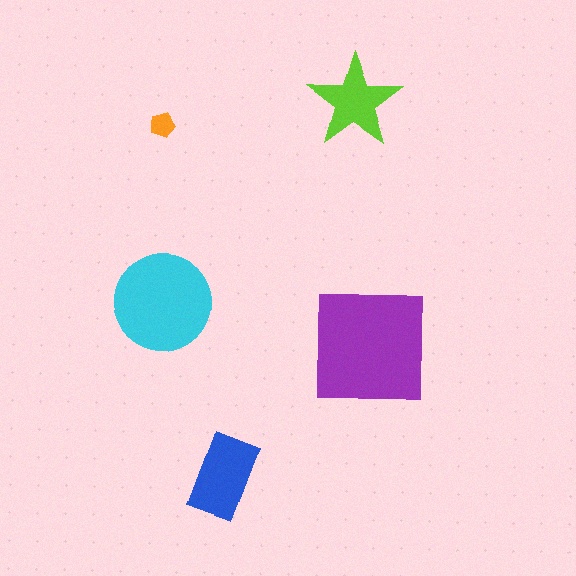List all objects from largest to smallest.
The purple square, the cyan circle, the blue rectangle, the lime star, the orange pentagon.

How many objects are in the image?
There are 5 objects in the image.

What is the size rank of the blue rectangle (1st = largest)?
3rd.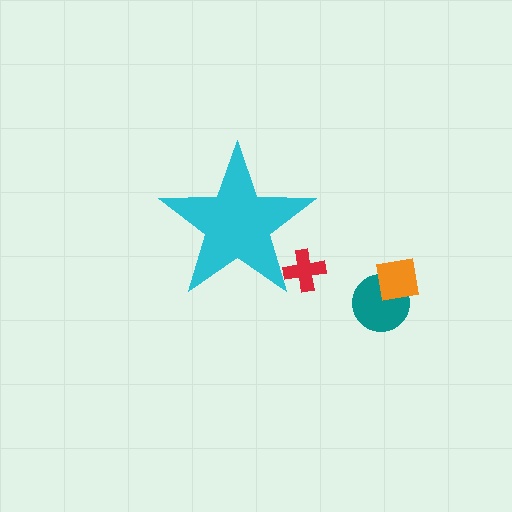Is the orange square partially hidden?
No, the orange square is fully visible.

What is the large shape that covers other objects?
A cyan star.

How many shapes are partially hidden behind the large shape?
1 shape is partially hidden.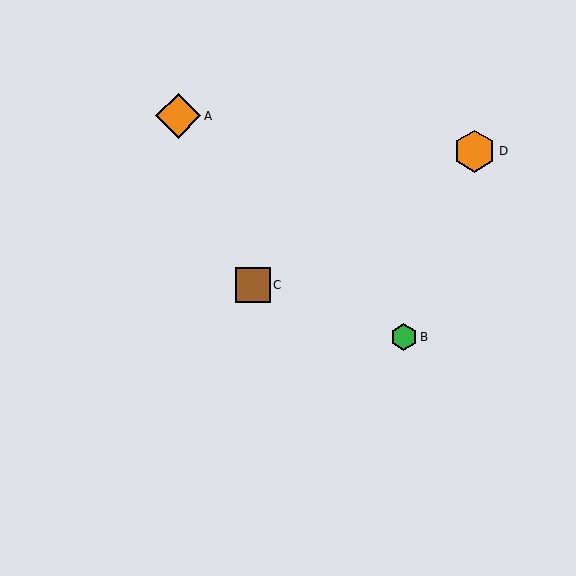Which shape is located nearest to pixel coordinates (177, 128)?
The orange diamond (labeled A) at (178, 116) is nearest to that location.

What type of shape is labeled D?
Shape D is an orange hexagon.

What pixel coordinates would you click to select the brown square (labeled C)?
Click at (253, 285) to select the brown square C.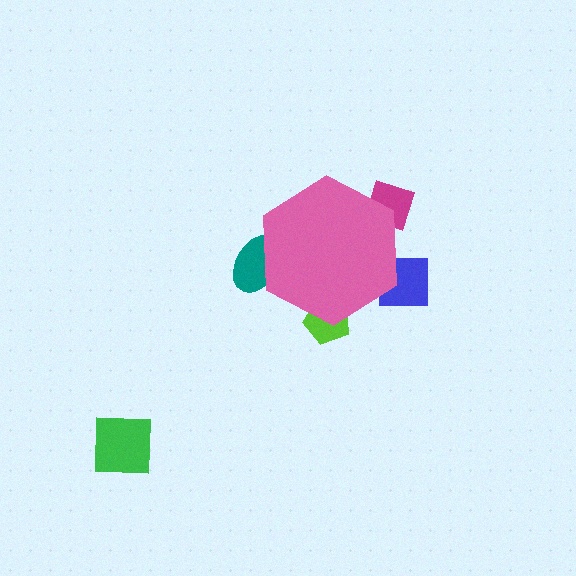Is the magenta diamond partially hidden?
Yes, the magenta diamond is partially hidden behind the pink hexagon.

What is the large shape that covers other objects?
A pink hexagon.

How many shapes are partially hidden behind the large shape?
4 shapes are partially hidden.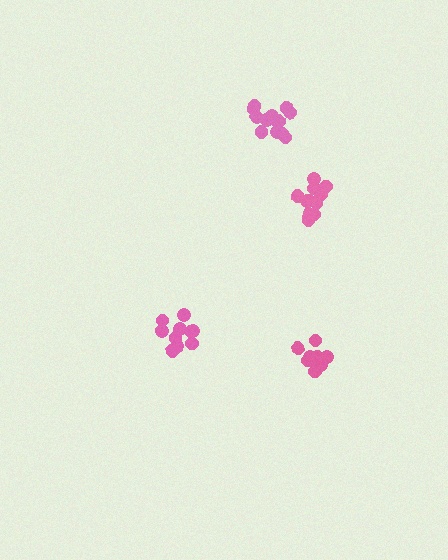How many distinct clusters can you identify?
There are 4 distinct clusters.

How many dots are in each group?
Group 1: 11 dots, Group 2: 14 dots, Group 3: 11 dots, Group 4: 13 dots (49 total).